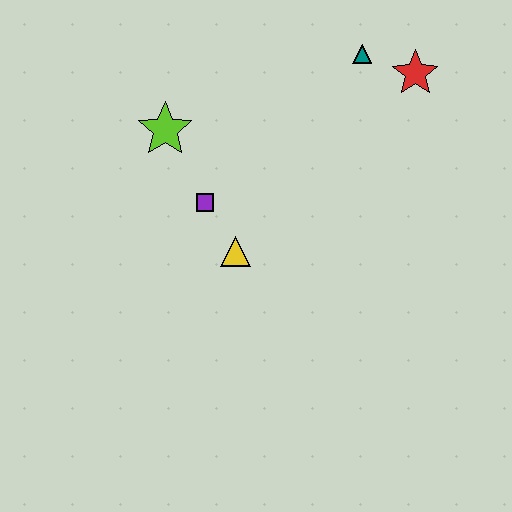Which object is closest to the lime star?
The purple square is closest to the lime star.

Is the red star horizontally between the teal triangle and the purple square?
No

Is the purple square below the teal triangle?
Yes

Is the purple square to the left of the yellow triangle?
Yes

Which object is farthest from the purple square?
The red star is farthest from the purple square.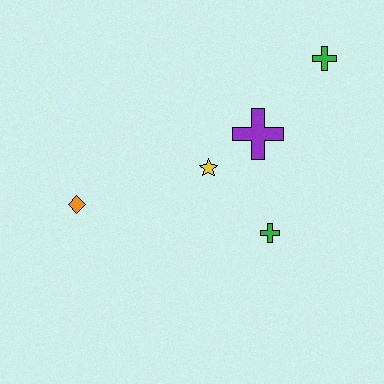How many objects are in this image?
There are 5 objects.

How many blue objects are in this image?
There are no blue objects.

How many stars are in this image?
There is 1 star.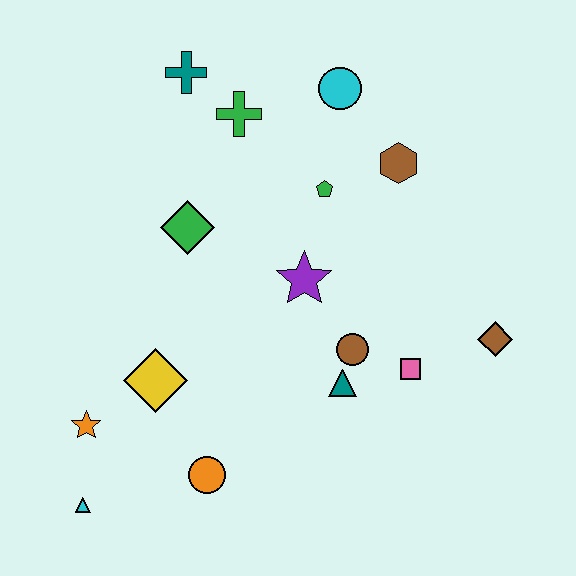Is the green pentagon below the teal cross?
Yes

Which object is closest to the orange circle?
The yellow diamond is closest to the orange circle.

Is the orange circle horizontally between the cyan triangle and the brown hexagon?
Yes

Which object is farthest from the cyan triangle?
The cyan circle is farthest from the cyan triangle.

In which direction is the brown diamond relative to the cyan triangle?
The brown diamond is to the right of the cyan triangle.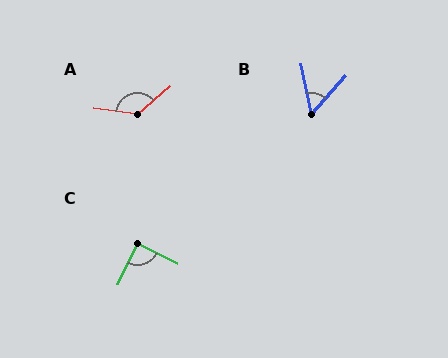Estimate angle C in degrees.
Approximately 89 degrees.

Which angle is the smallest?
B, at approximately 53 degrees.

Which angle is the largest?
A, at approximately 132 degrees.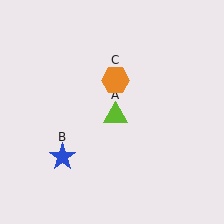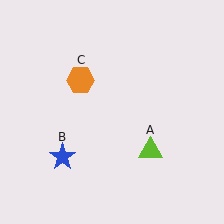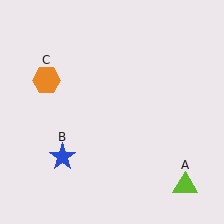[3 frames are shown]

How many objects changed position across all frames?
2 objects changed position: lime triangle (object A), orange hexagon (object C).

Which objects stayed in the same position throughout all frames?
Blue star (object B) remained stationary.